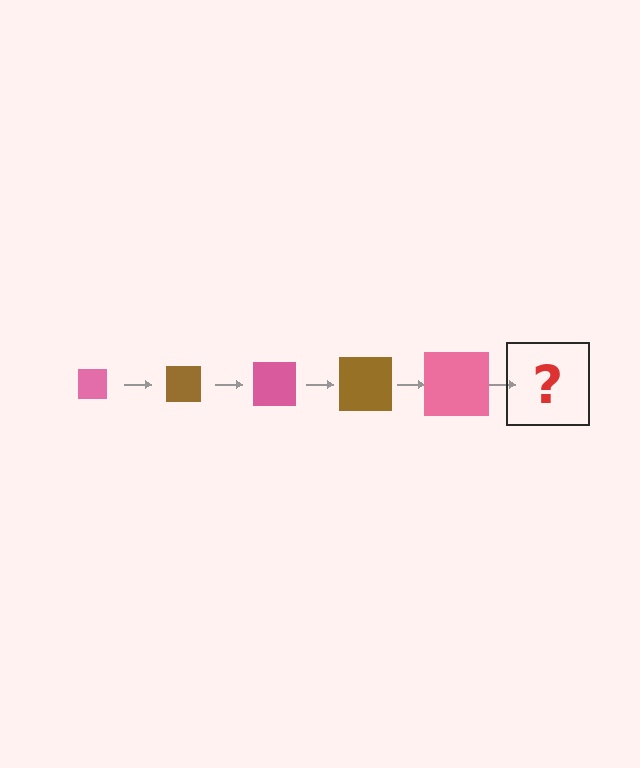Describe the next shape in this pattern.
It should be a brown square, larger than the previous one.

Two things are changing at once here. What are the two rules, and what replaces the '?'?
The two rules are that the square grows larger each step and the color cycles through pink and brown. The '?' should be a brown square, larger than the previous one.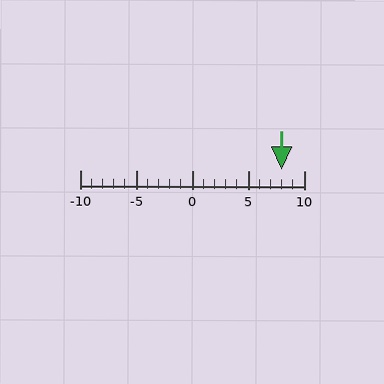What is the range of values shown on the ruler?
The ruler shows values from -10 to 10.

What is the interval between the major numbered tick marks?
The major tick marks are spaced 5 units apart.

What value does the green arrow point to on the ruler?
The green arrow points to approximately 8.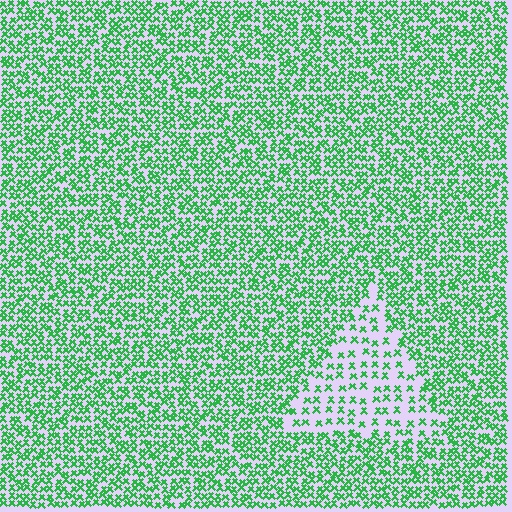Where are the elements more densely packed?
The elements are more densely packed outside the triangle boundary.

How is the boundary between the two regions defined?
The boundary is defined by a change in element density (approximately 2.3x ratio). All elements are the same color, size, and shape.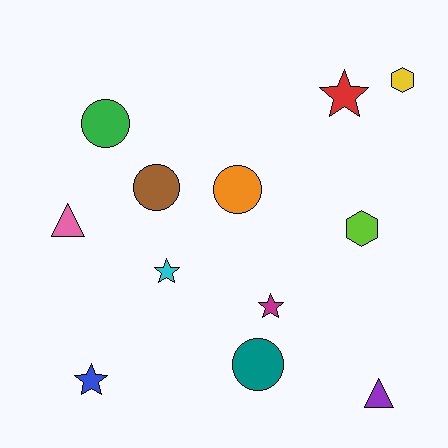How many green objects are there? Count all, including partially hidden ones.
There is 1 green object.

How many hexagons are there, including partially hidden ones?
There are 2 hexagons.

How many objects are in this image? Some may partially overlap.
There are 12 objects.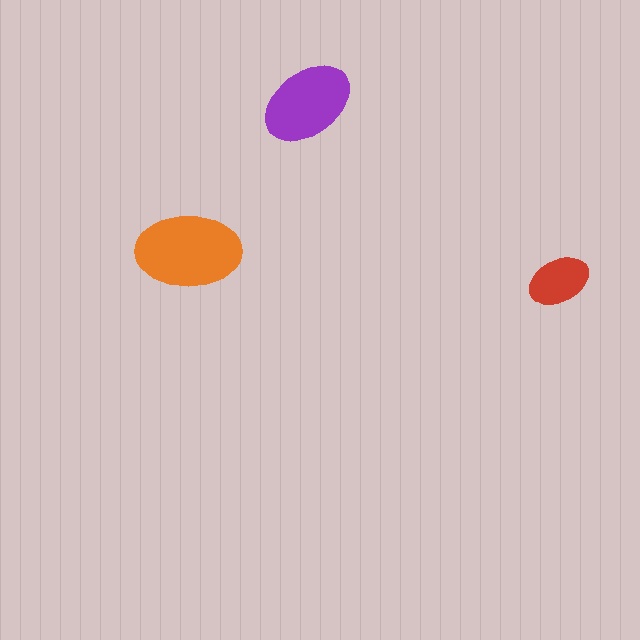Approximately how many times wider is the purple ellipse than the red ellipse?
About 1.5 times wider.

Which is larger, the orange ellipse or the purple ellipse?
The orange one.